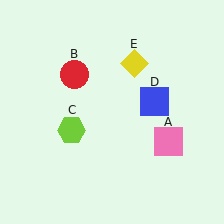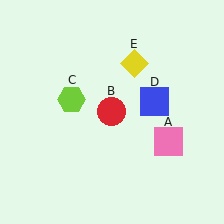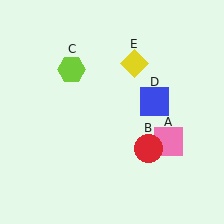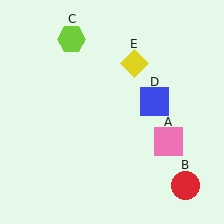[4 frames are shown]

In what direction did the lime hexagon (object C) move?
The lime hexagon (object C) moved up.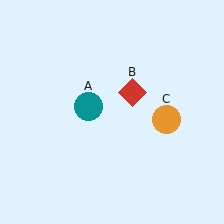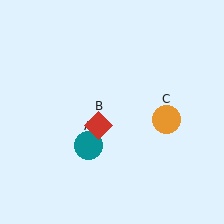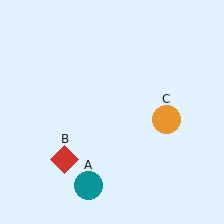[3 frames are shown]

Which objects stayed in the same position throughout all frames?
Orange circle (object C) remained stationary.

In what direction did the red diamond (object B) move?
The red diamond (object B) moved down and to the left.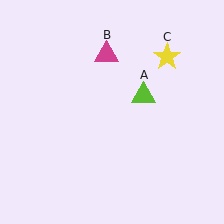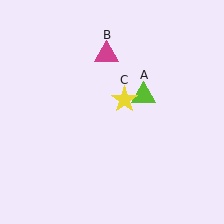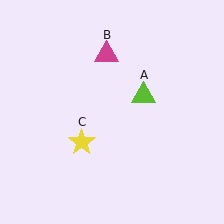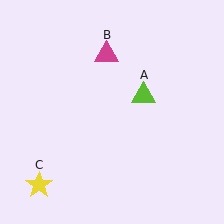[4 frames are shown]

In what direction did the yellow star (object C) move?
The yellow star (object C) moved down and to the left.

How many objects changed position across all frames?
1 object changed position: yellow star (object C).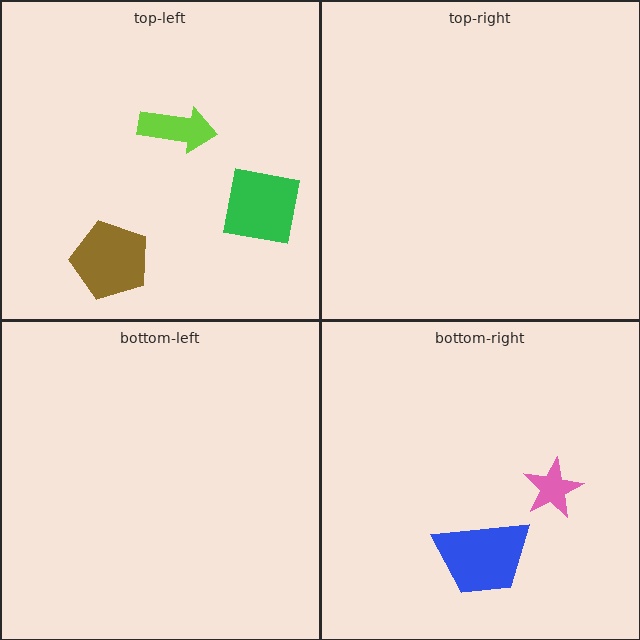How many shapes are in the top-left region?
3.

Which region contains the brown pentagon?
The top-left region.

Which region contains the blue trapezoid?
The bottom-right region.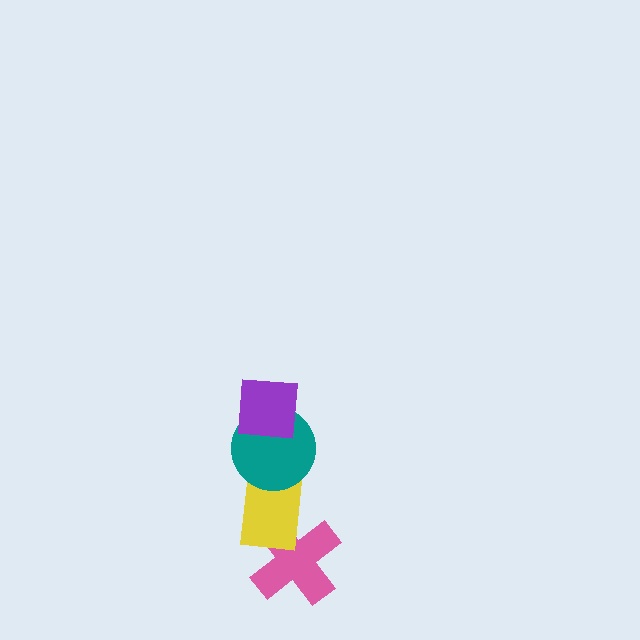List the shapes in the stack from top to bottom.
From top to bottom: the purple square, the teal circle, the yellow rectangle, the pink cross.